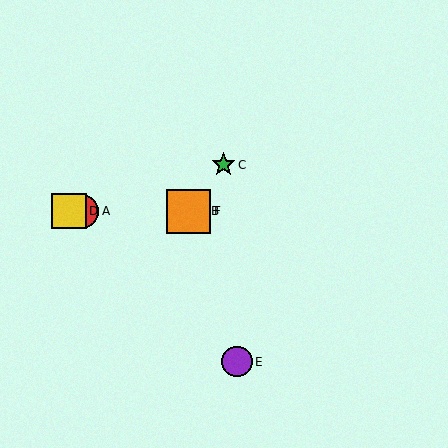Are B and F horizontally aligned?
Yes, both are at y≈211.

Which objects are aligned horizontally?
Objects A, B, D, F are aligned horizontally.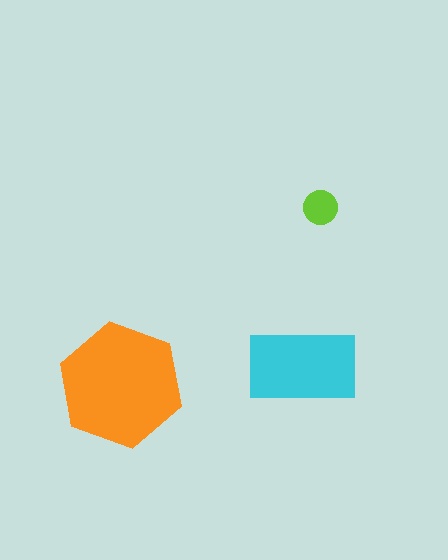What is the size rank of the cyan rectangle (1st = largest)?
2nd.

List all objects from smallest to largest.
The lime circle, the cyan rectangle, the orange hexagon.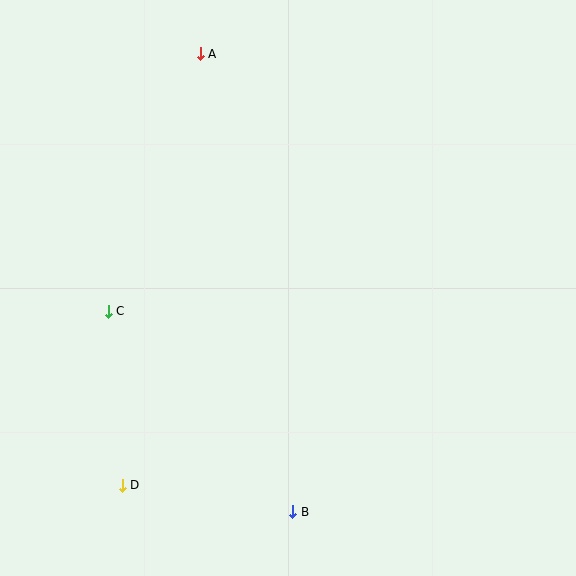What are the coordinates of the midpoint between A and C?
The midpoint between A and C is at (154, 183).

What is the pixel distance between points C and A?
The distance between C and A is 274 pixels.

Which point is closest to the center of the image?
Point C at (108, 311) is closest to the center.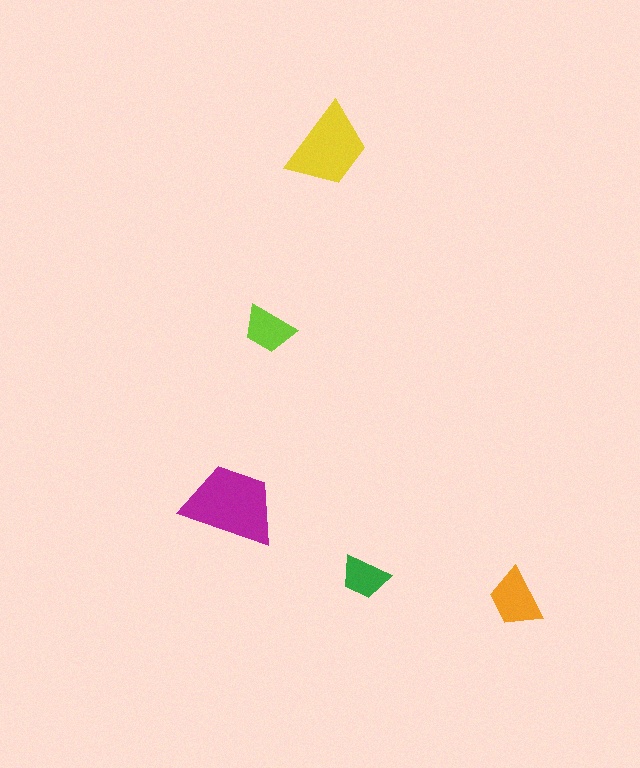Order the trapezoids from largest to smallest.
the magenta one, the yellow one, the orange one, the lime one, the green one.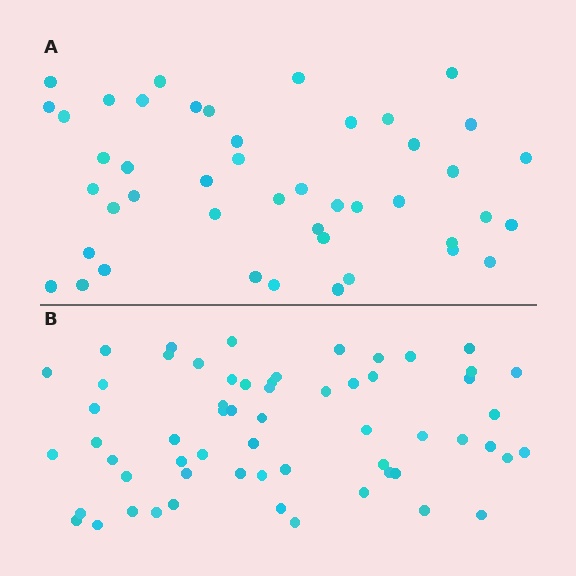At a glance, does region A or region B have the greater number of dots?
Region B (the bottom region) has more dots.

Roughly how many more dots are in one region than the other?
Region B has approximately 15 more dots than region A.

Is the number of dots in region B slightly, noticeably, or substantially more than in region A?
Region B has noticeably more, but not dramatically so. The ratio is roughly 1.3 to 1.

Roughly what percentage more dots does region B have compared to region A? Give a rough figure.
About 35% more.